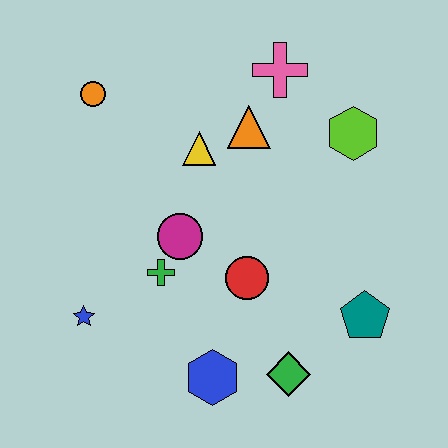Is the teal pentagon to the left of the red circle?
No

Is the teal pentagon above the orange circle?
No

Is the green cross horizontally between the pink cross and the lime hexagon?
No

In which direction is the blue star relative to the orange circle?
The blue star is below the orange circle.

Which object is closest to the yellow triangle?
The orange triangle is closest to the yellow triangle.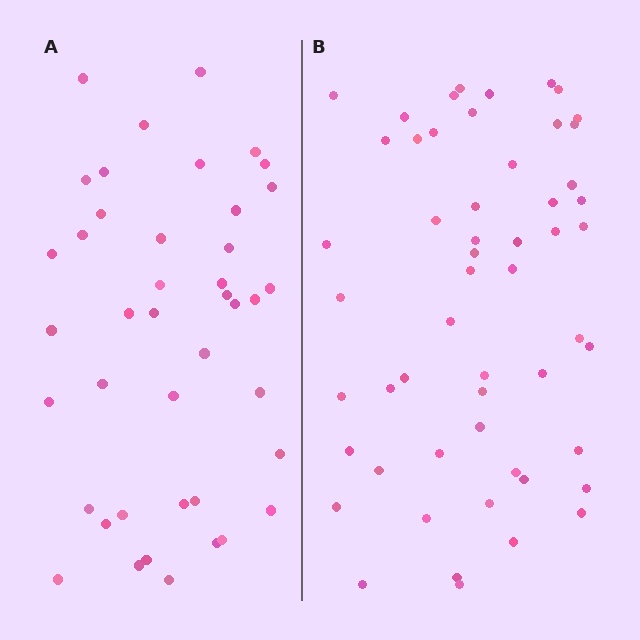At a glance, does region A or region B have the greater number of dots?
Region B (the right region) has more dots.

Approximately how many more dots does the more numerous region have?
Region B has roughly 12 or so more dots than region A.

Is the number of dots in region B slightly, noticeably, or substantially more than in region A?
Region B has noticeably more, but not dramatically so. The ratio is roughly 1.3 to 1.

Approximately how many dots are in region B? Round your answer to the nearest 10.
About 50 dots. (The exact count is 54, which rounds to 50.)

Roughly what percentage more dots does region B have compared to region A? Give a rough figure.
About 30% more.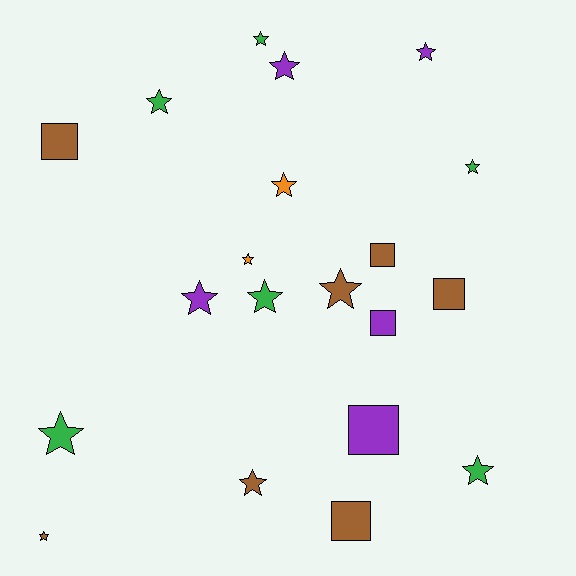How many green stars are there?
There are 6 green stars.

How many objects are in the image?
There are 20 objects.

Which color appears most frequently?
Brown, with 7 objects.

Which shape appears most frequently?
Star, with 14 objects.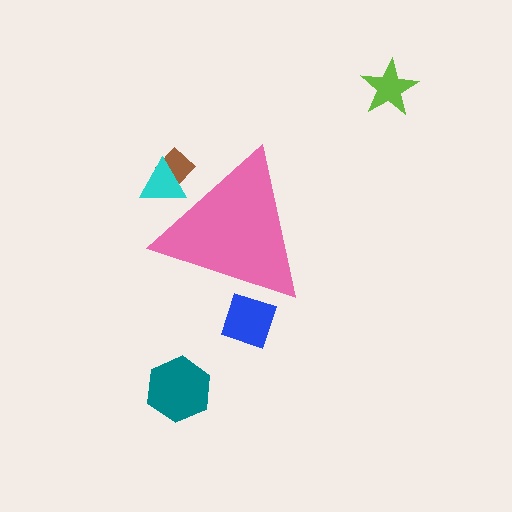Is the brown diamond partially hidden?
Yes, the brown diamond is partially hidden behind the pink triangle.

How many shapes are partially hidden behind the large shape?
3 shapes are partially hidden.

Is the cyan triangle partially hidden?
Yes, the cyan triangle is partially hidden behind the pink triangle.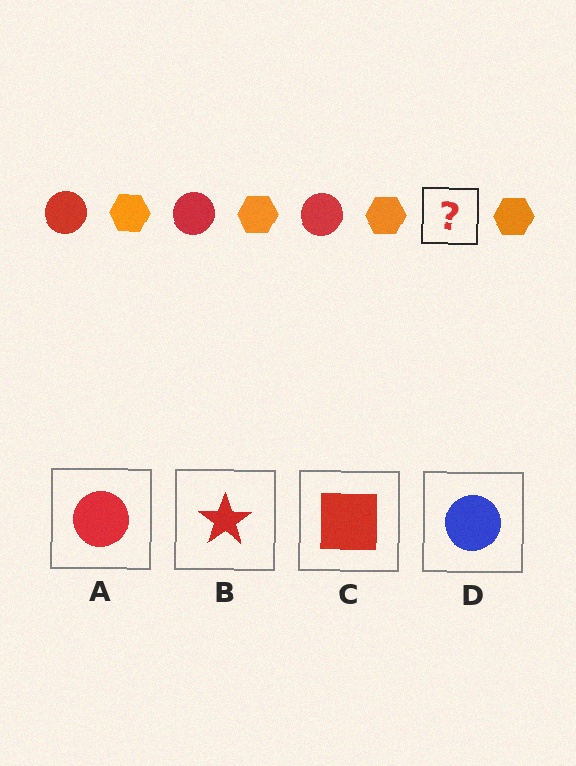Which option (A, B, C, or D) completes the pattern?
A.